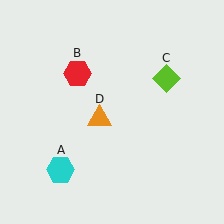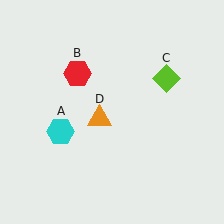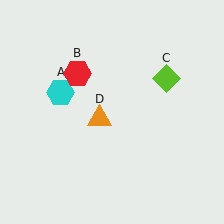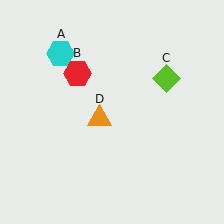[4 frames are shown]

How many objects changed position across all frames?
1 object changed position: cyan hexagon (object A).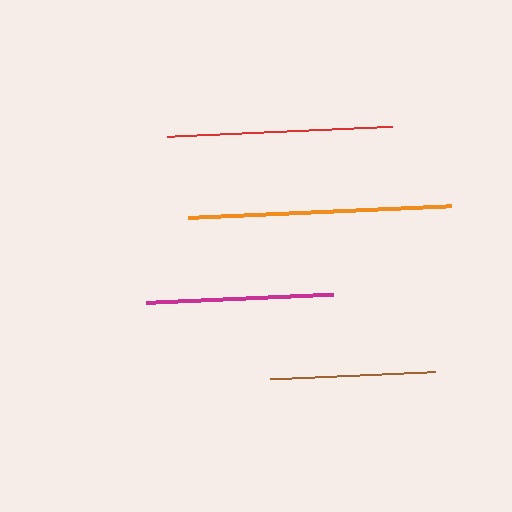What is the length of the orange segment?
The orange segment is approximately 264 pixels long.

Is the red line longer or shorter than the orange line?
The orange line is longer than the red line.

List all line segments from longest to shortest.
From longest to shortest: orange, red, magenta, brown.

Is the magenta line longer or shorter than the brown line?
The magenta line is longer than the brown line.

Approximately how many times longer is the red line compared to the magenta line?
The red line is approximately 1.2 times the length of the magenta line.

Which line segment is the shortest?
The brown line is the shortest at approximately 166 pixels.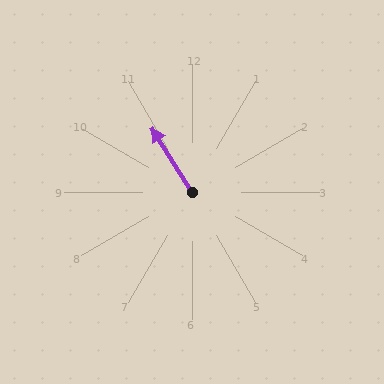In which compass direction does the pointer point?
Northwest.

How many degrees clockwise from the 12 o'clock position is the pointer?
Approximately 328 degrees.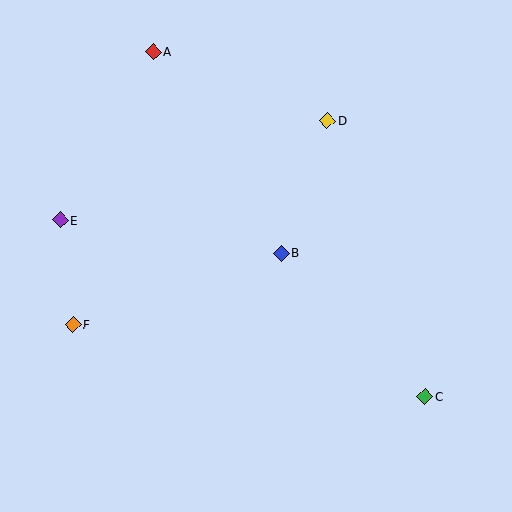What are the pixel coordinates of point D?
Point D is at (328, 120).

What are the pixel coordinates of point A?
Point A is at (153, 52).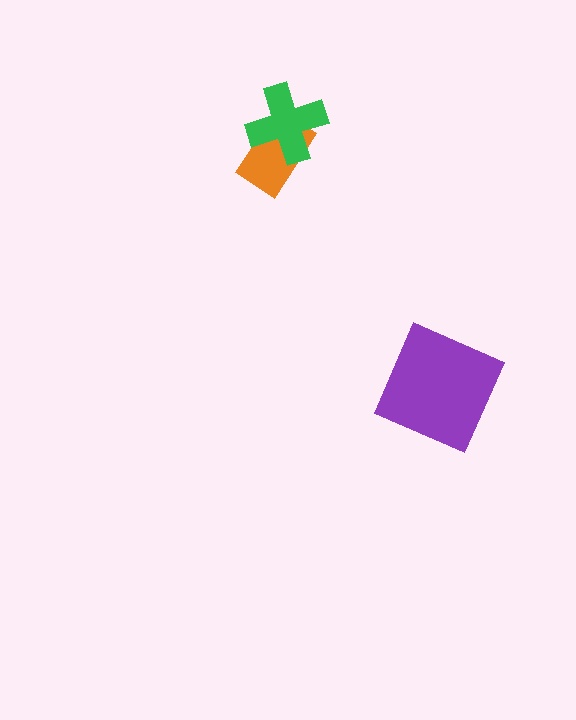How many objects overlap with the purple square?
0 objects overlap with the purple square.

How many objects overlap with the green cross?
1 object overlaps with the green cross.